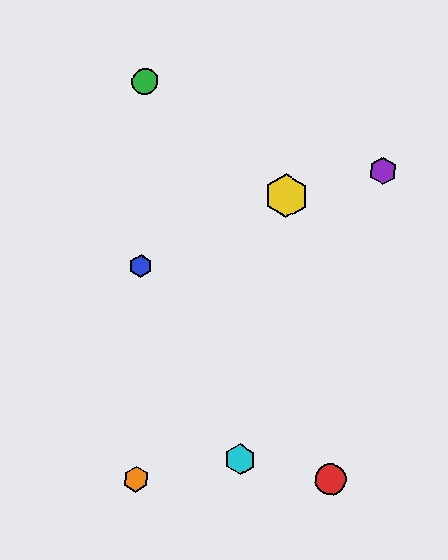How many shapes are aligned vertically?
3 shapes (the blue hexagon, the green circle, the orange hexagon) are aligned vertically.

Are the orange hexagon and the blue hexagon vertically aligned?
Yes, both are at x≈136.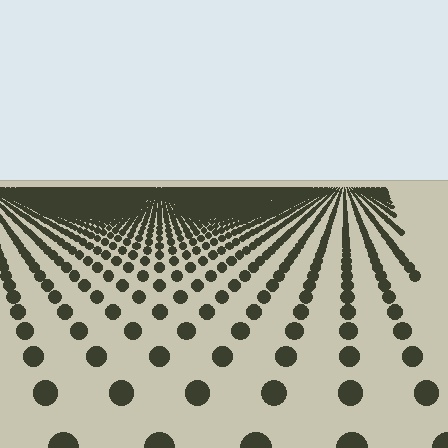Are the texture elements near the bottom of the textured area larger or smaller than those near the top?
Larger. Near the bottom, elements are closer to the viewer and appear at a bigger on-screen size.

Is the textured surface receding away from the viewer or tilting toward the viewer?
The surface is receding away from the viewer. Texture elements get smaller and denser toward the top.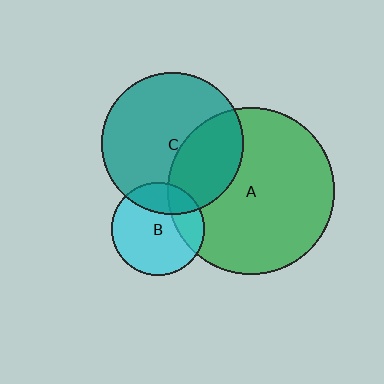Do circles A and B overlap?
Yes.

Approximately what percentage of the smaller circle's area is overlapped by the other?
Approximately 25%.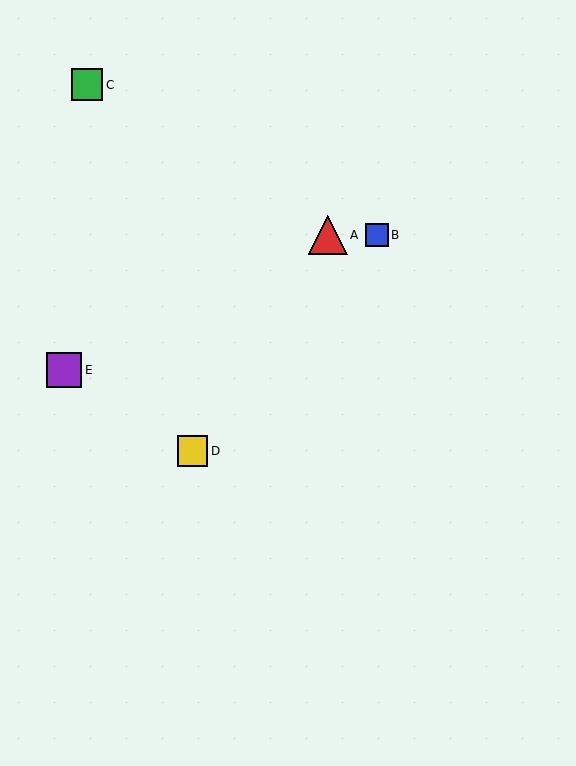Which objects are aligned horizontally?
Objects A, B are aligned horizontally.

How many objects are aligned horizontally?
2 objects (A, B) are aligned horizontally.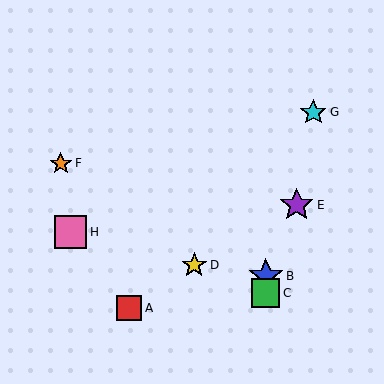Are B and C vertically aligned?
Yes, both are at x≈266.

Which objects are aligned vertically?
Objects B, C are aligned vertically.